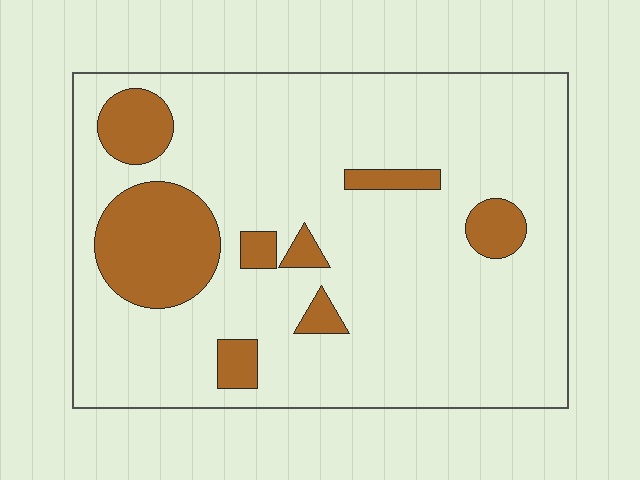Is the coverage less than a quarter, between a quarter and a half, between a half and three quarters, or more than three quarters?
Less than a quarter.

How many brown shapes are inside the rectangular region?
8.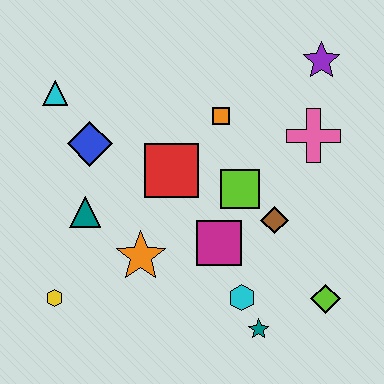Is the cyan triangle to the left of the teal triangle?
Yes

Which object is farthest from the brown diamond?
The cyan triangle is farthest from the brown diamond.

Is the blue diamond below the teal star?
No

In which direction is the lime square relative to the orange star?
The lime square is to the right of the orange star.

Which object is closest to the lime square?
The brown diamond is closest to the lime square.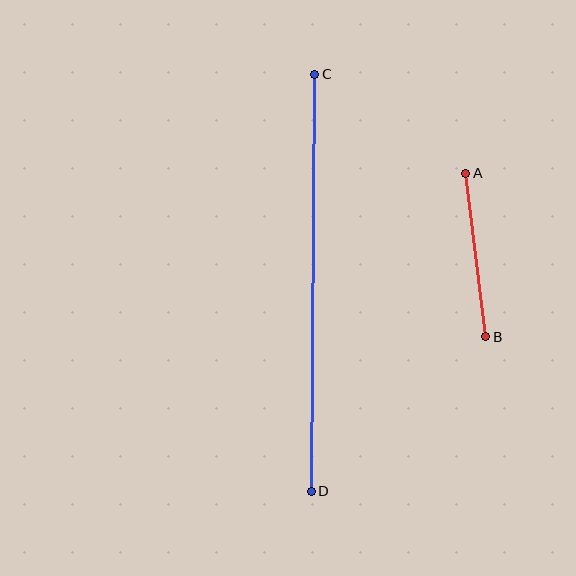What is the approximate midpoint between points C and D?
The midpoint is at approximately (313, 283) pixels.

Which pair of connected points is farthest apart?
Points C and D are farthest apart.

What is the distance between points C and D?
The distance is approximately 417 pixels.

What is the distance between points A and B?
The distance is approximately 165 pixels.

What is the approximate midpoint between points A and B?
The midpoint is at approximately (476, 255) pixels.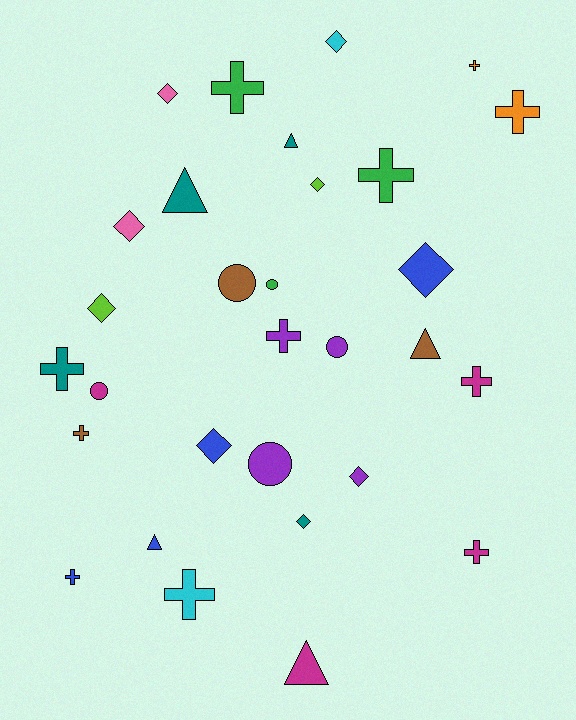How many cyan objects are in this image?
There are 2 cyan objects.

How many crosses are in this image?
There are 11 crosses.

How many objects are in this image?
There are 30 objects.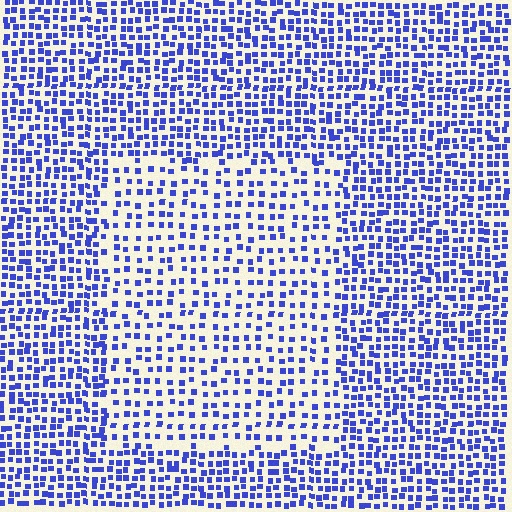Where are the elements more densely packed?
The elements are more densely packed outside the rectangle boundary.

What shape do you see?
I see a rectangle.